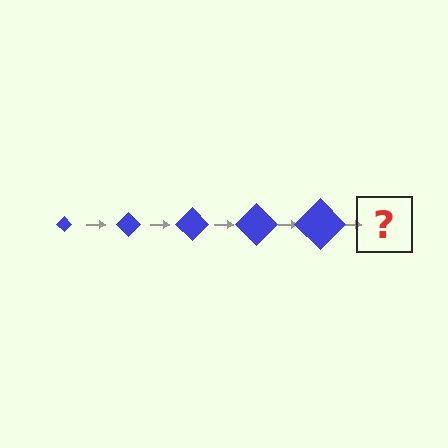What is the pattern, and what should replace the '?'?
The pattern is that the diamond gets progressively larger each step. The '?' should be a blue diamond, larger than the previous one.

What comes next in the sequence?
The next element should be a blue diamond, larger than the previous one.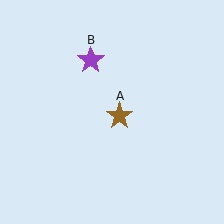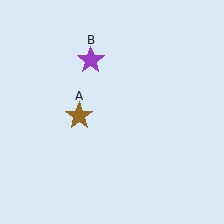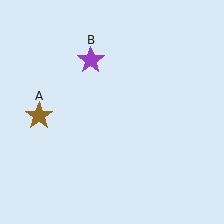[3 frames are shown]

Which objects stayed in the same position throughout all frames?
Purple star (object B) remained stationary.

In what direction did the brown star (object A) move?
The brown star (object A) moved left.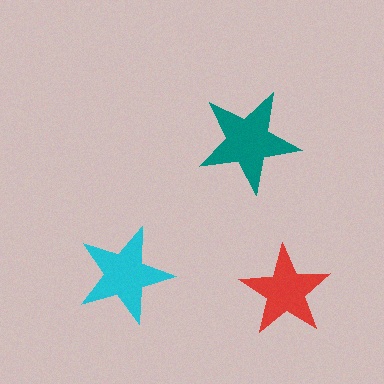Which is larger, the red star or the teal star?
The teal one.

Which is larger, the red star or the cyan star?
The cyan one.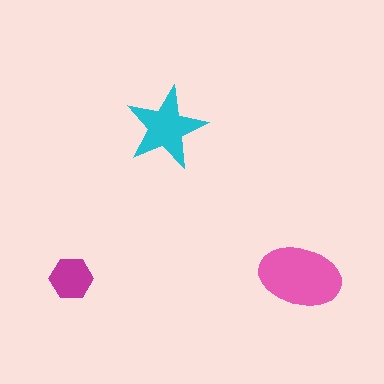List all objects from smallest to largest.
The magenta hexagon, the cyan star, the pink ellipse.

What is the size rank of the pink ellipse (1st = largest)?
1st.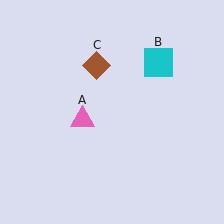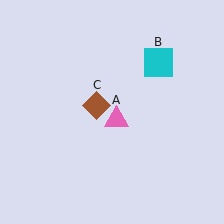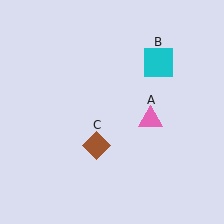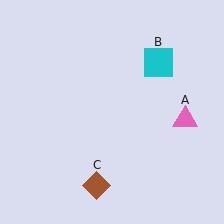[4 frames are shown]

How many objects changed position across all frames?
2 objects changed position: pink triangle (object A), brown diamond (object C).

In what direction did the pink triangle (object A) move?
The pink triangle (object A) moved right.